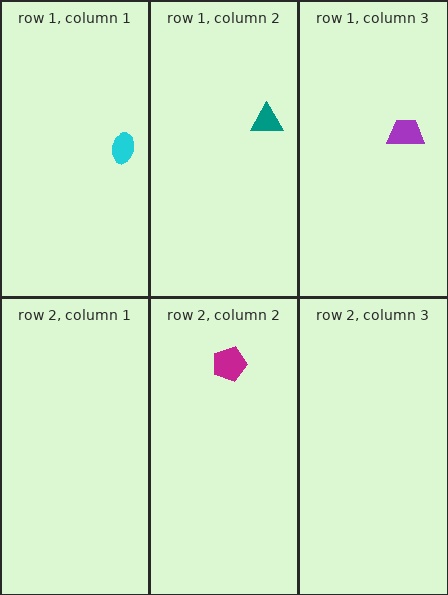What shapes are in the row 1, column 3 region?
The purple trapezoid.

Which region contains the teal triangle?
The row 1, column 2 region.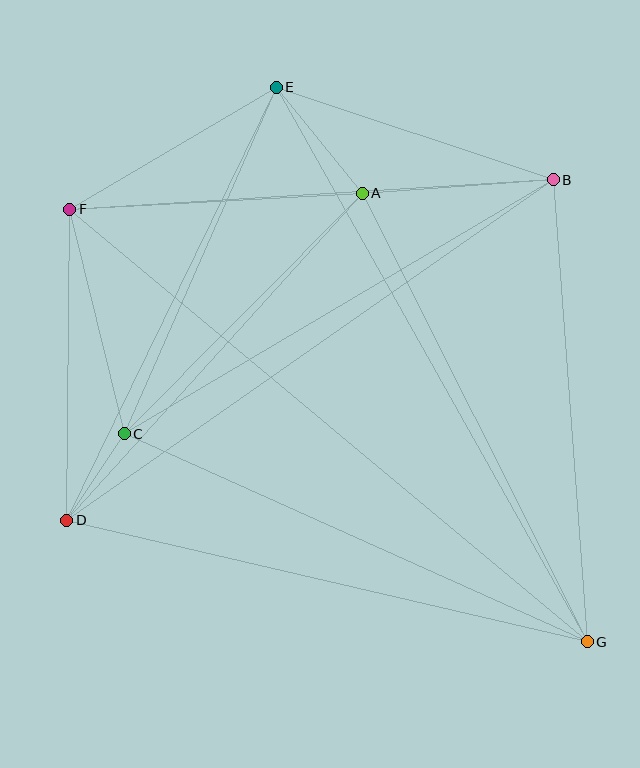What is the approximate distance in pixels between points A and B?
The distance between A and B is approximately 192 pixels.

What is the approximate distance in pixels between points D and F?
The distance between D and F is approximately 311 pixels.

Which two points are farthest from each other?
Points F and G are farthest from each other.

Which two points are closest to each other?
Points C and D are closest to each other.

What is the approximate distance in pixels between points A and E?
The distance between A and E is approximately 137 pixels.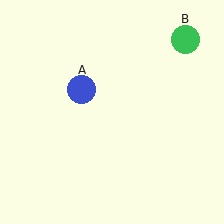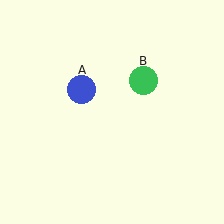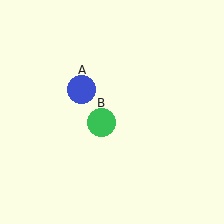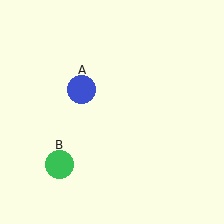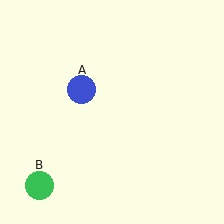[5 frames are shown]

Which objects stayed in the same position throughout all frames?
Blue circle (object A) remained stationary.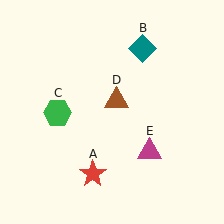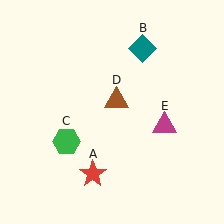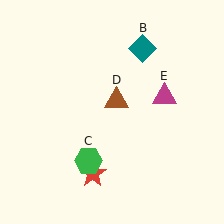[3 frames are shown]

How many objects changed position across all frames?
2 objects changed position: green hexagon (object C), magenta triangle (object E).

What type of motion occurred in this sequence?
The green hexagon (object C), magenta triangle (object E) rotated counterclockwise around the center of the scene.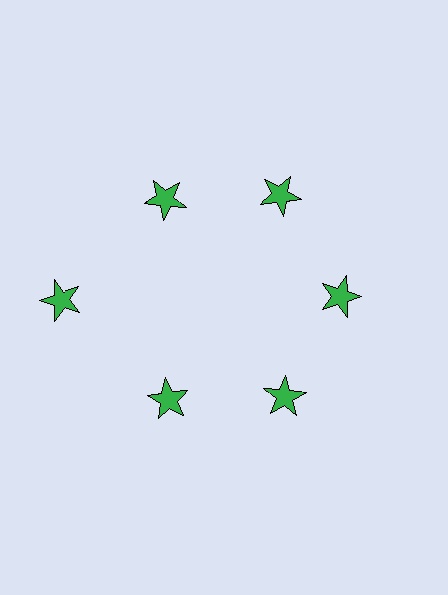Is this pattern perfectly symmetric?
No. The 6 green stars are arranged in a ring, but one element near the 9 o'clock position is pushed outward from the center, breaking the 6-fold rotational symmetry.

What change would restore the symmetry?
The symmetry would be restored by moving it inward, back onto the ring so that all 6 stars sit at equal angles and equal distance from the center.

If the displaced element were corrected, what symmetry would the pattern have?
It would have 6-fold rotational symmetry — the pattern would map onto itself every 60 degrees.